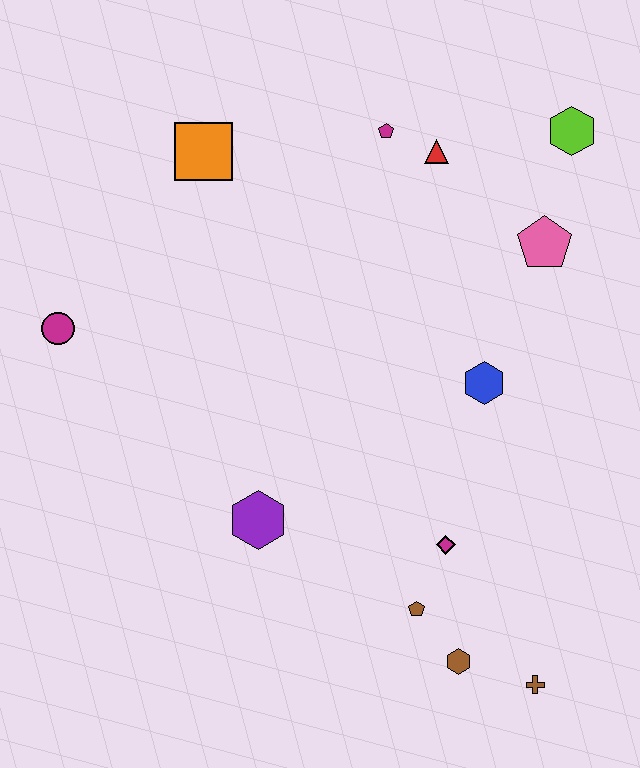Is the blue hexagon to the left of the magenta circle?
No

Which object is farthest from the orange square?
The brown cross is farthest from the orange square.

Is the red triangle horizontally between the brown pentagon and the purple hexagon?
No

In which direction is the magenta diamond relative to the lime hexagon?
The magenta diamond is below the lime hexagon.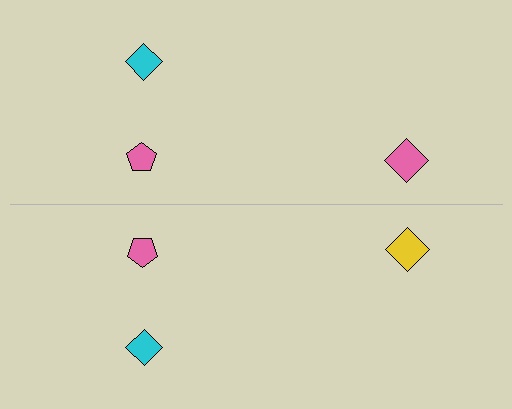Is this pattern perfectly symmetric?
No, the pattern is not perfectly symmetric. The yellow diamond on the bottom side breaks the symmetry — its mirror counterpart is pink.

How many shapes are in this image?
There are 6 shapes in this image.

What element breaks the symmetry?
The yellow diamond on the bottom side breaks the symmetry — its mirror counterpart is pink.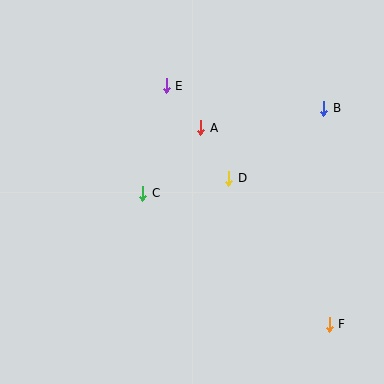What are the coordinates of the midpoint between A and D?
The midpoint between A and D is at (215, 153).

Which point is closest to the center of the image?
Point D at (229, 178) is closest to the center.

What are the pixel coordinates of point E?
Point E is at (166, 86).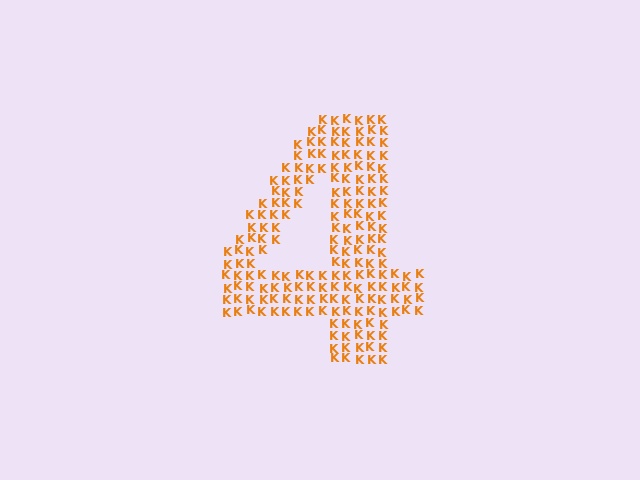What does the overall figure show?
The overall figure shows the digit 4.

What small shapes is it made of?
It is made of small letter K's.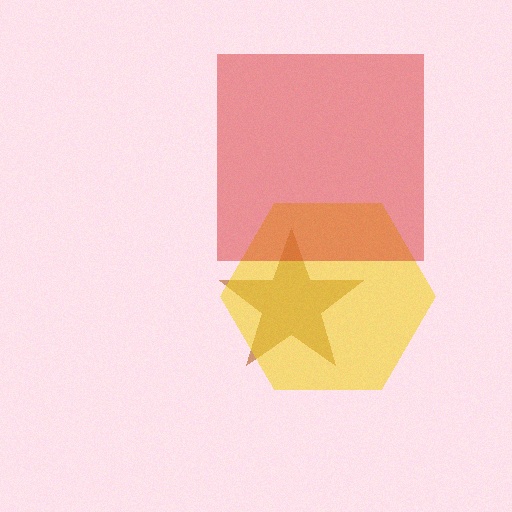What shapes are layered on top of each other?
The layered shapes are: a brown star, a yellow hexagon, a red square.